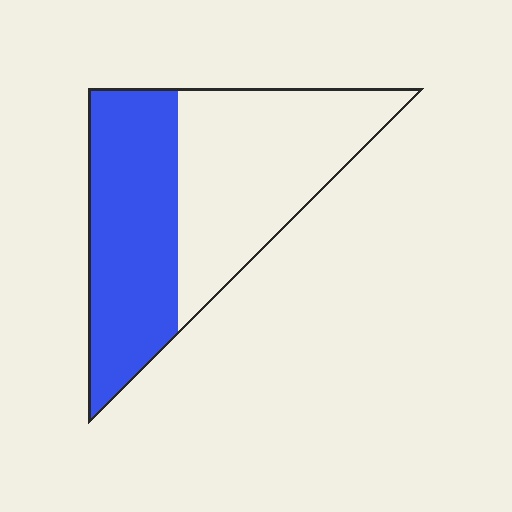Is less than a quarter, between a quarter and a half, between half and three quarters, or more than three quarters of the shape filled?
Between a quarter and a half.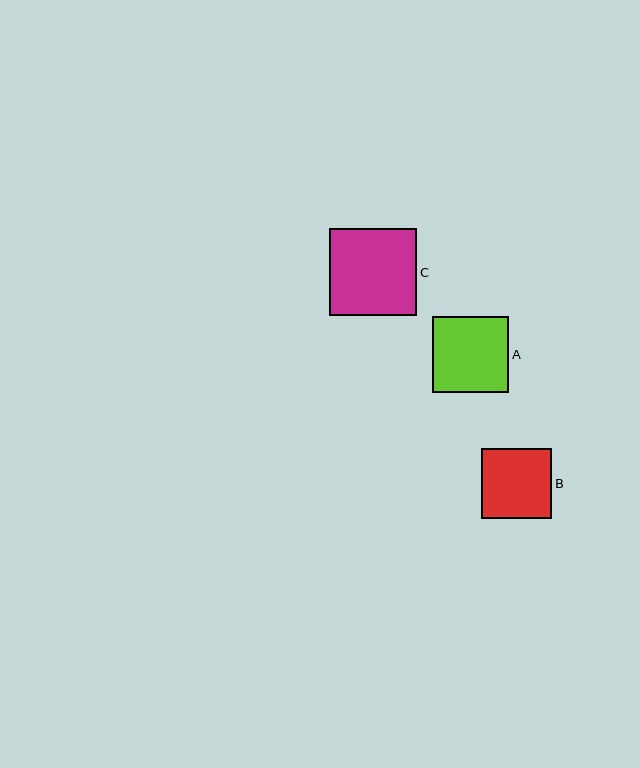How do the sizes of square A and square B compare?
Square A and square B are approximately the same size.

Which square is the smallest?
Square B is the smallest with a size of approximately 70 pixels.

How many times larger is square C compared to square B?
Square C is approximately 1.2 times the size of square B.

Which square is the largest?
Square C is the largest with a size of approximately 87 pixels.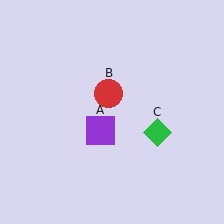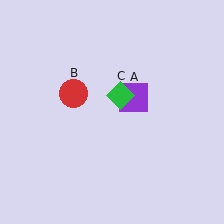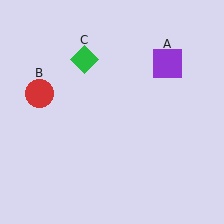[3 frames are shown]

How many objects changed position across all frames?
3 objects changed position: purple square (object A), red circle (object B), green diamond (object C).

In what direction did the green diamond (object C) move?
The green diamond (object C) moved up and to the left.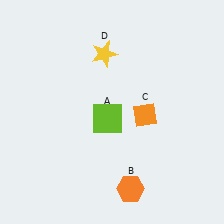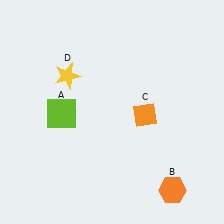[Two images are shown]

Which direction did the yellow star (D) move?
The yellow star (D) moved left.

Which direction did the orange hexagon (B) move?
The orange hexagon (B) moved right.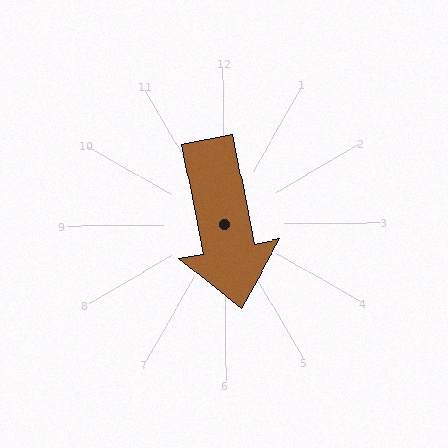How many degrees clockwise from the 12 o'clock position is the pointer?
Approximately 169 degrees.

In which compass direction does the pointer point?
South.